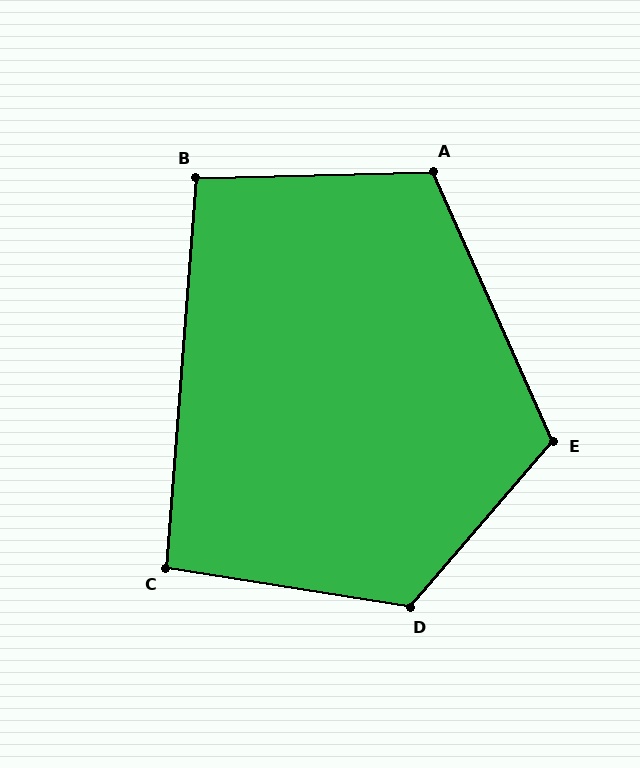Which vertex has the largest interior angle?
D, at approximately 122 degrees.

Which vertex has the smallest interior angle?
C, at approximately 95 degrees.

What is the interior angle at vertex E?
Approximately 115 degrees (obtuse).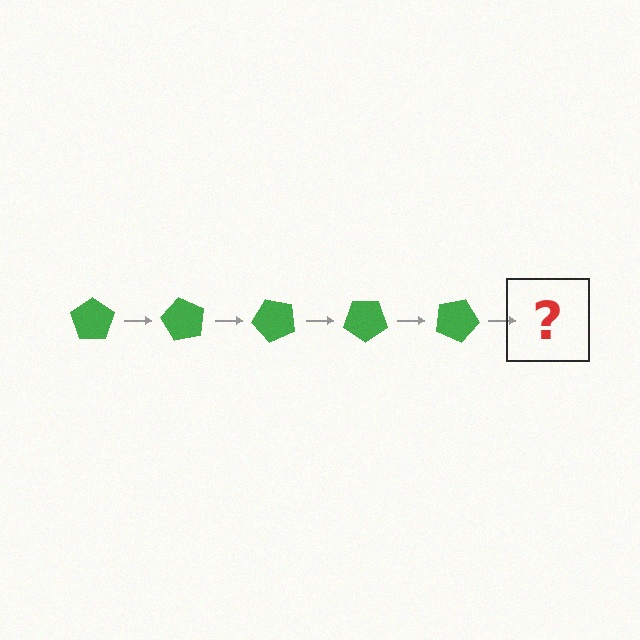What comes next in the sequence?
The next element should be a green pentagon rotated 300 degrees.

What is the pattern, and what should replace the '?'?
The pattern is that the pentagon rotates 60 degrees each step. The '?' should be a green pentagon rotated 300 degrees.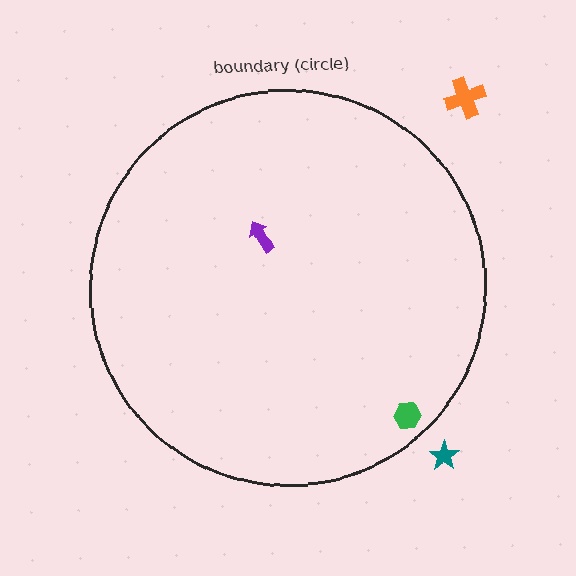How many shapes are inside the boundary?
2 inside, 2 outside.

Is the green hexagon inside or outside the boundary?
Inside.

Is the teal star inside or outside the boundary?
Outside.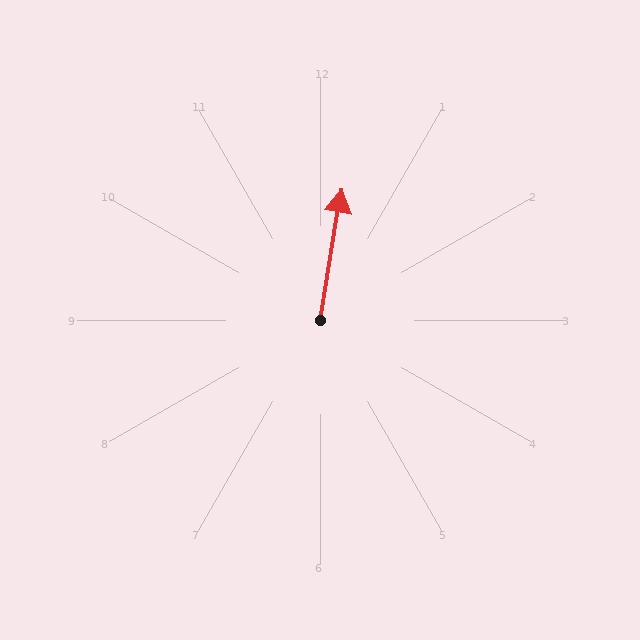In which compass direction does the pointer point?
North.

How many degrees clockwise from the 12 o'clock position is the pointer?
Approximately 9 degrees.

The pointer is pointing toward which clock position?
Roughly 12 o'clock.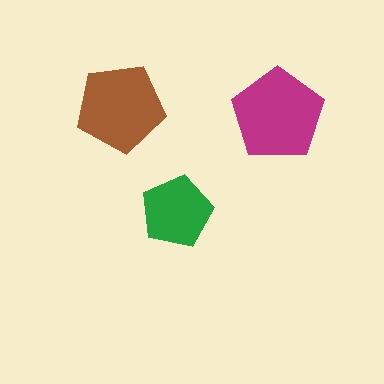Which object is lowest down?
The green pentagon is bottommost.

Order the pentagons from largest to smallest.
the magenta one, the brown one, the green one.